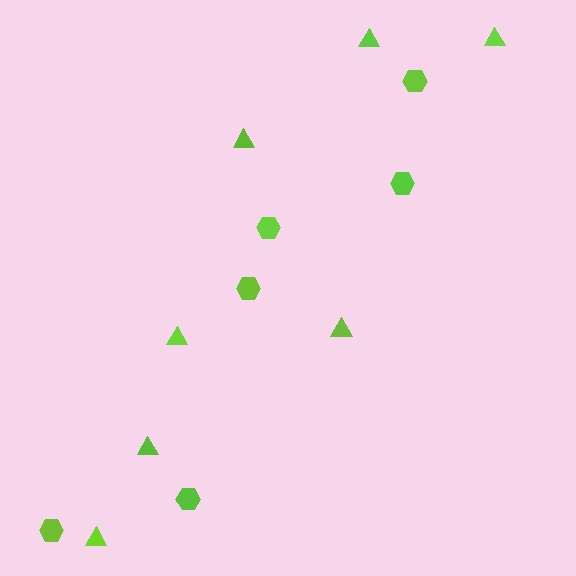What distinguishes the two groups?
There are 2 groups: one group of triangles (7) and one group of hexagons (6).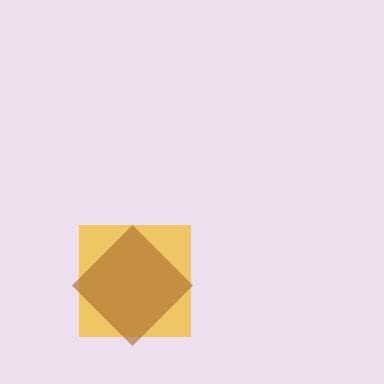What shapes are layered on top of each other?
The layered shapes are: a yellow square, a brown diamond.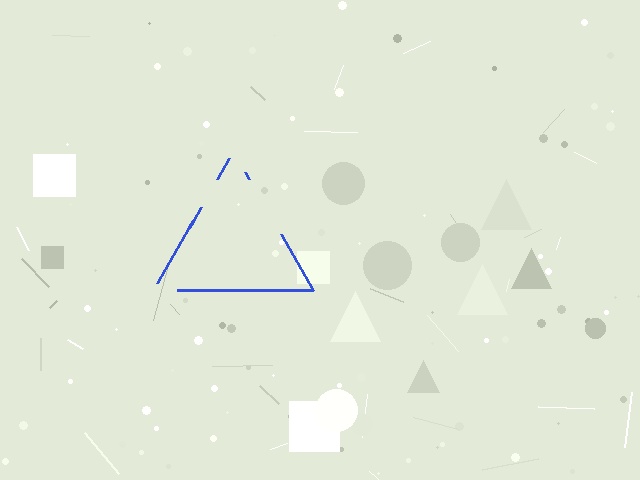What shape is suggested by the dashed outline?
The dashed outline suggests a triangle.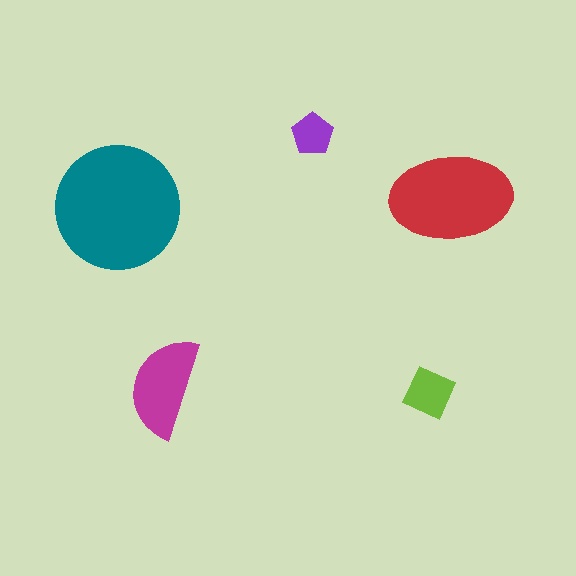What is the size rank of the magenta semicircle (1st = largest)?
3rd.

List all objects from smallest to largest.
The purple pentagon, the lime square, the magenta semicircle, the red ellipse, the teal circle.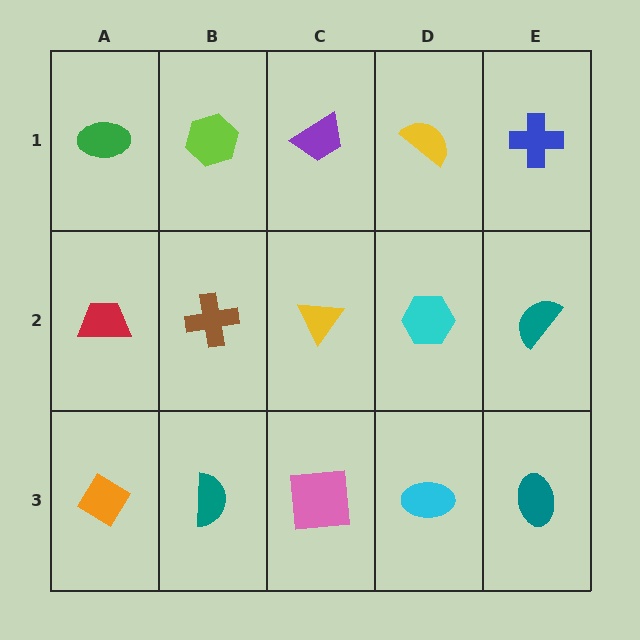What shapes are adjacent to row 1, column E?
A teal semicircle (row 2, column E), a yellow semicircle (row 1, column D).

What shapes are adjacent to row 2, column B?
A lime hexagon (row 1, column B), a teal semicircle (row 3, column B), a red trapezoid (row 2, column A), a yellow triangle (row 2, column C).